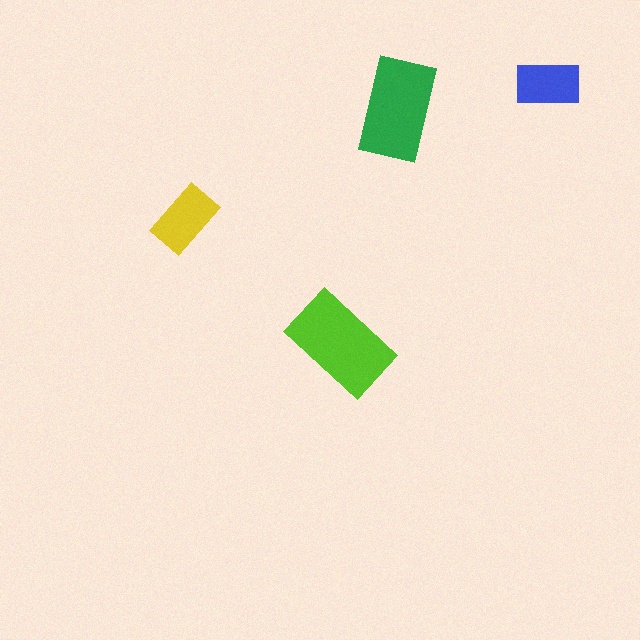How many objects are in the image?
There are 4 objects in the image.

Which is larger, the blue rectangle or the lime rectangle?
The lime one.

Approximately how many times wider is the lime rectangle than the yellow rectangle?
About 1.5 times wider.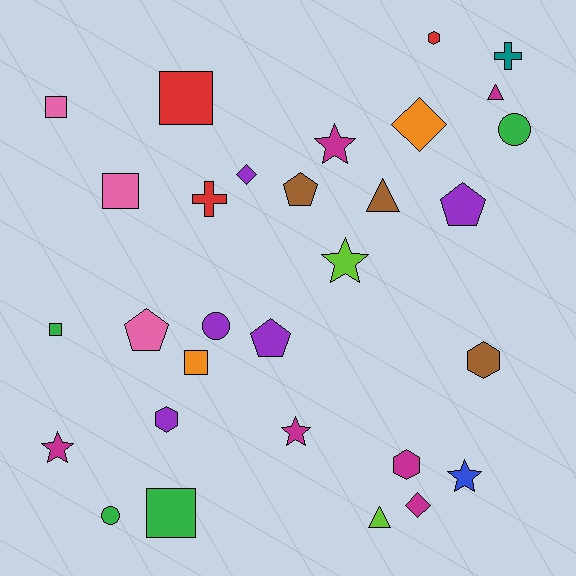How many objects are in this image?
There are 30 objects.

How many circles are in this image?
There are 3 circles.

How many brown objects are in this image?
There are 3 brown objects.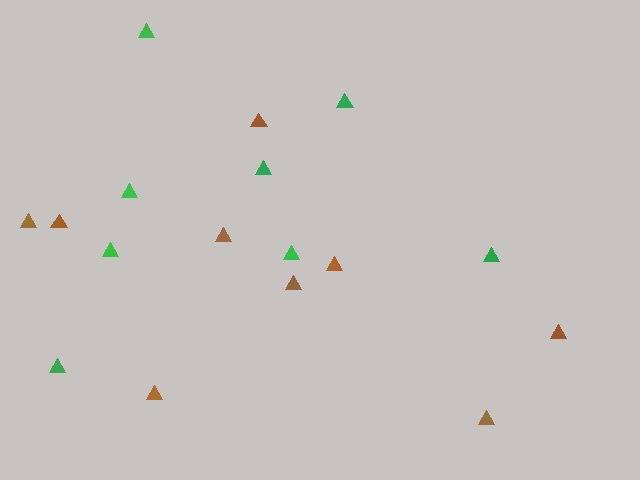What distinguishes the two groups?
There are 2 groups: one group of brown triangles (9) and one group of green triangles (8).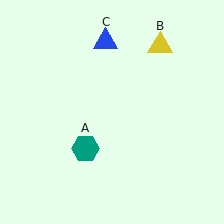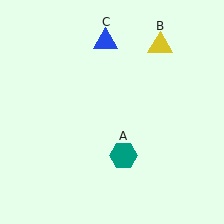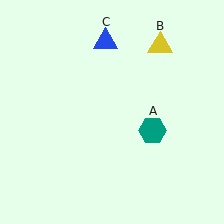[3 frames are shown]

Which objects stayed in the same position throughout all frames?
Yellow triangle (object B) and blue triangle (object C) remained stationary.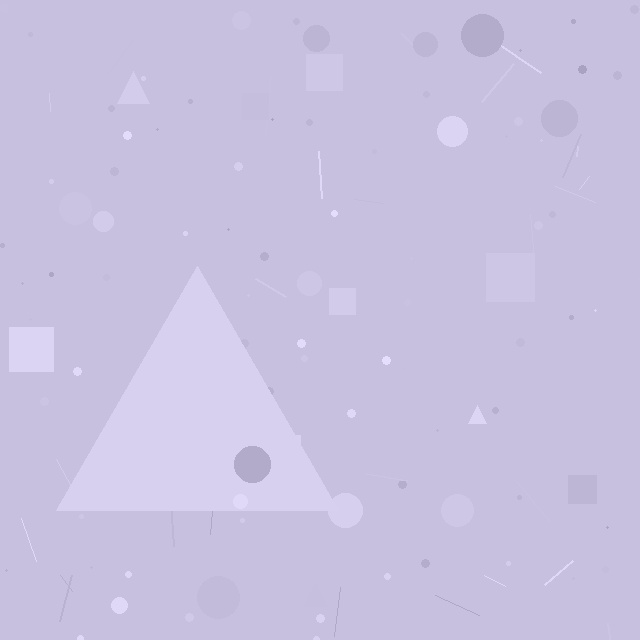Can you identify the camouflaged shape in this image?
The camouflaged shape is a triangle.